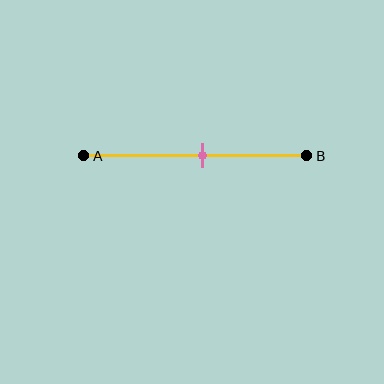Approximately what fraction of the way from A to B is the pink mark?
The pink mark is approximately 55% of the way from A to B.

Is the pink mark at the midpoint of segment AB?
No, the mark is at about 55% from A, not at the 50% midpoint.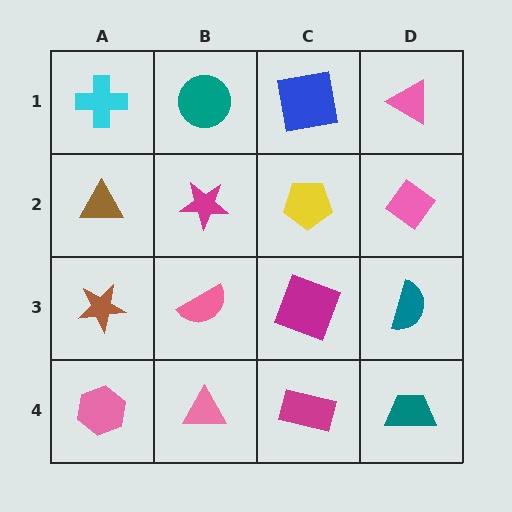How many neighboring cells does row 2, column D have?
3.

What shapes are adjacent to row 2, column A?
A cyan cross (row 1, column A), a brown star (row 3, column A), a magenta star (row 2, column B).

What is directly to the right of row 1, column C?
A pink triangle.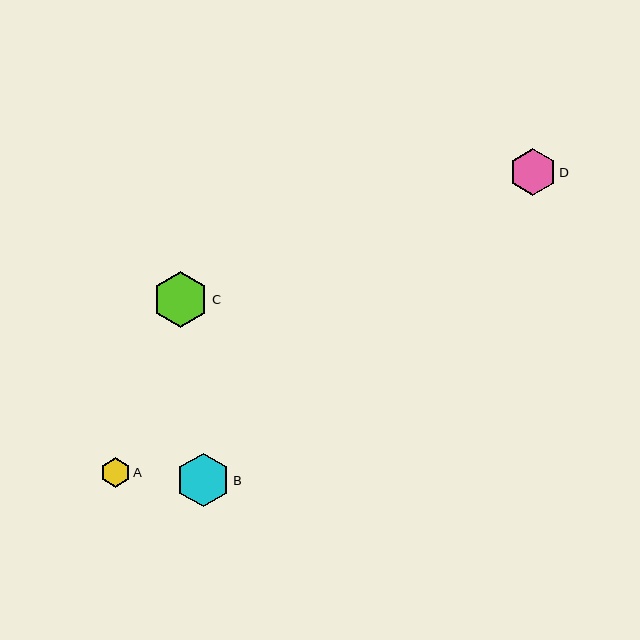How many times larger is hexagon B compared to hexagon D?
Hexagon B is approximately 1.1 times the size of hexagon D.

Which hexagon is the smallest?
Hexagon A is the smallest with a size of approximately 29 pixels.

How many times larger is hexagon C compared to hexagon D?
Hexagon C is approximately 1.2 times the size of hexagon D.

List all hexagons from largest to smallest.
From largest to smallest: C, B, D, A.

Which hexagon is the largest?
Hexagon C is the largest with a size of approximately 56 pixels.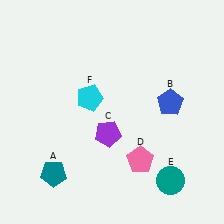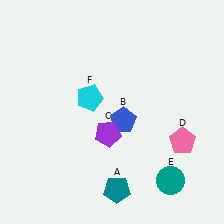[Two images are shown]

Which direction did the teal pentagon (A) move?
The teal pentagon (A) moved right.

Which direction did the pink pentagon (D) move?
The pink pentagon (D) moved right.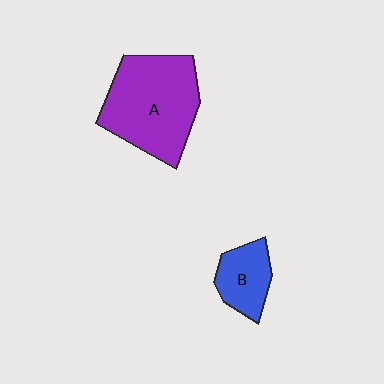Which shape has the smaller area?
Shape B (blue).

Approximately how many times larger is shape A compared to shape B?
Approximately 2.5 times.